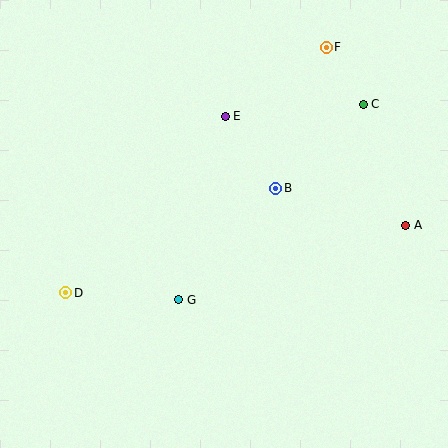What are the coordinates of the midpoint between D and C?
The midpoint between D and C is at (214, 199).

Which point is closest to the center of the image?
Point B at (276, 188) is closest to the center.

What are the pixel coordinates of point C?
Point C is at (363, 104).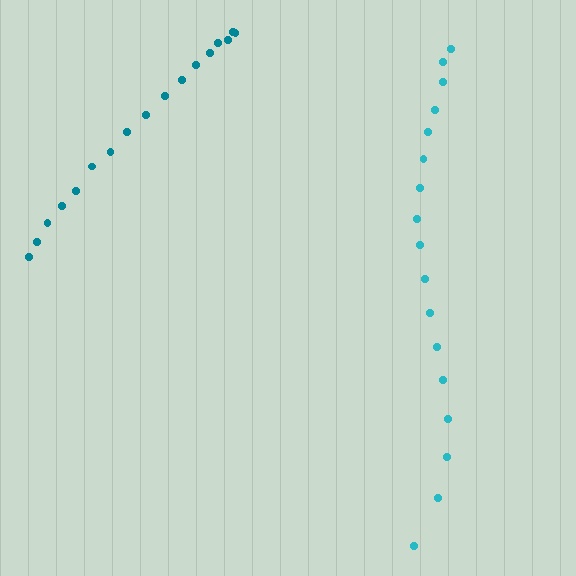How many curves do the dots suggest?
There are 2 distinct paths.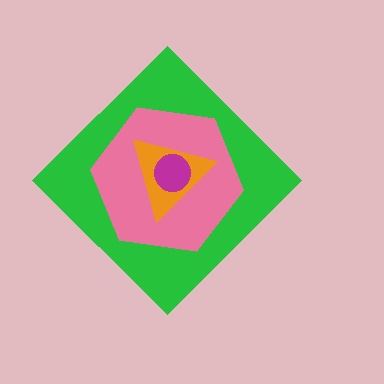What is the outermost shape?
The green diamond.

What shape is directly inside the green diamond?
The pink hexagon.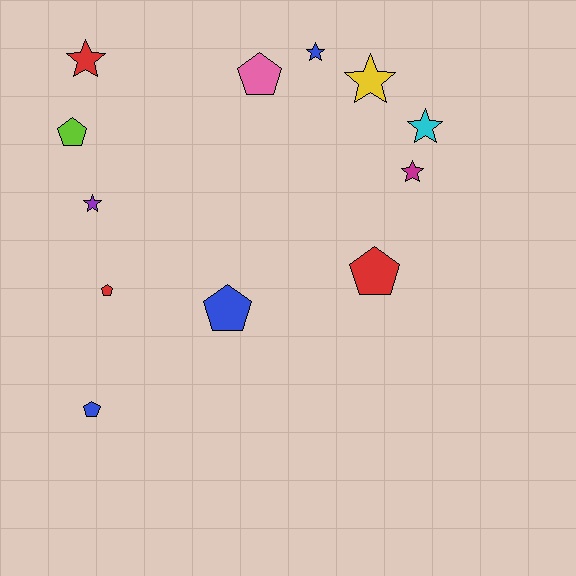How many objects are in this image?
There are 12 objects.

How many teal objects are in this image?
There are no teal objects.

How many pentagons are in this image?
There are 6 pentagons.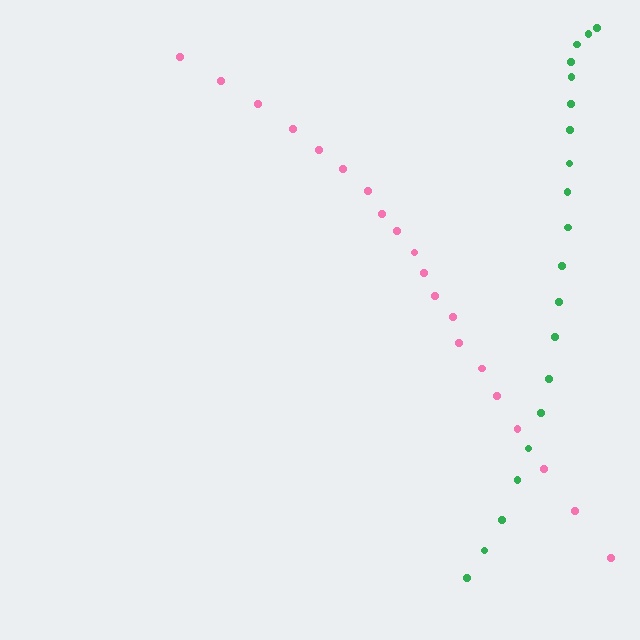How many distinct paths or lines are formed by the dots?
There are 2 distinct paths.